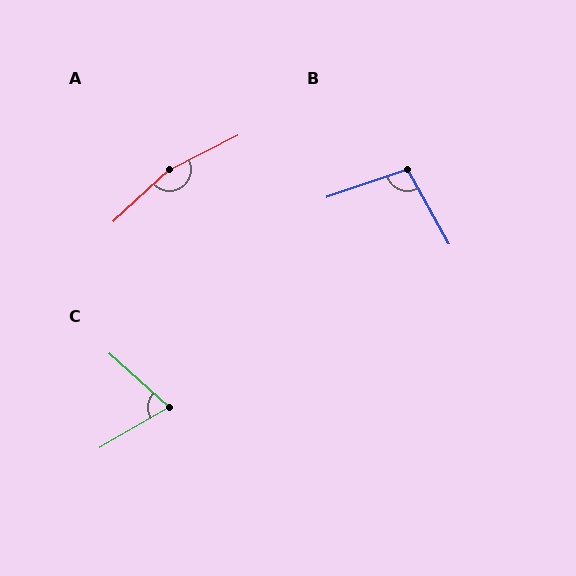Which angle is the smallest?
C, at approximately 72 degrees.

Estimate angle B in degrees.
Approximately 100 degrees.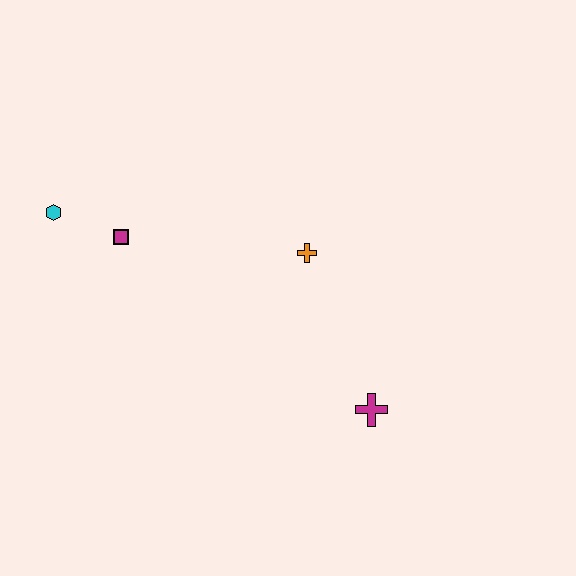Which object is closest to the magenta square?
The cyan hexagon is closest to the magenta square.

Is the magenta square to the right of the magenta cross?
No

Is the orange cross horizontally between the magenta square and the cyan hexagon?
No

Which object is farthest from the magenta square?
The magenta cross is farthest from the magenta square.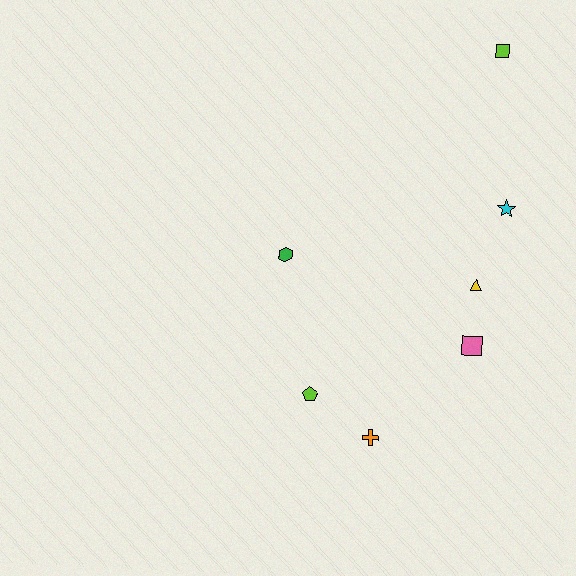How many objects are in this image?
There are 7 objects.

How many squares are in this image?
There are 2 squares.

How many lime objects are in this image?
There are 2 lime objects.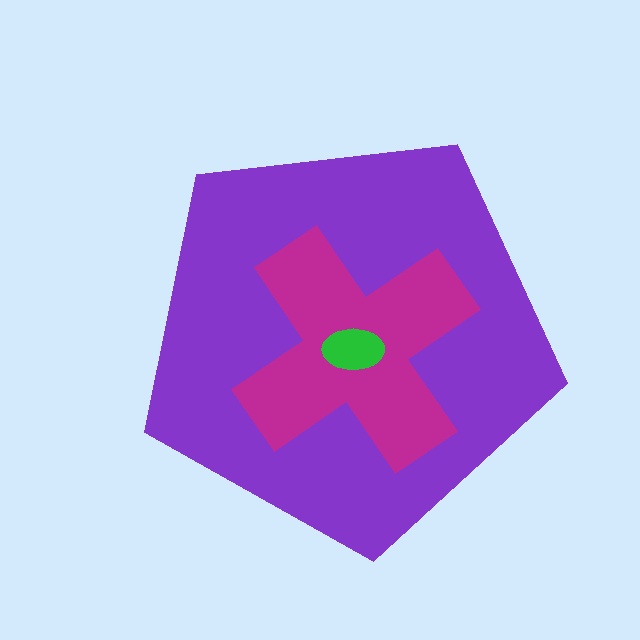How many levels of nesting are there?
3.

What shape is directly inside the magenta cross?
The green ellipse.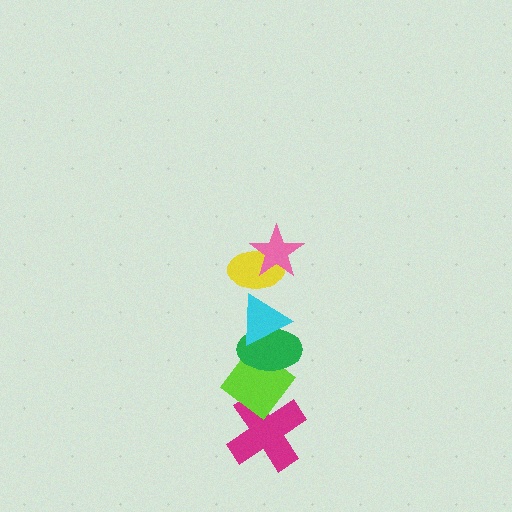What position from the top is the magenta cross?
The magenta cross is 6th from the top.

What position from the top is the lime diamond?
The lime diamond is 5th from the top.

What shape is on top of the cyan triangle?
The yellow ellipse is on top of the cyan triangle.